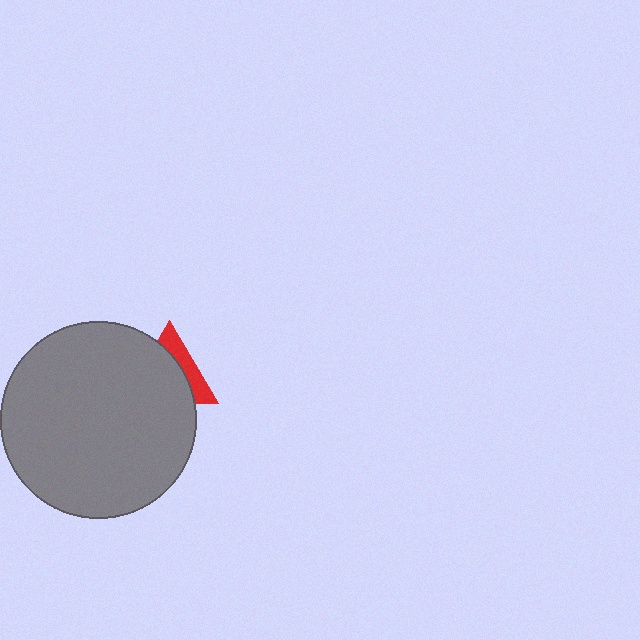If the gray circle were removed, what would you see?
You would see the complete red triangle.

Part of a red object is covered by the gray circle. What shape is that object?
It is a triangle.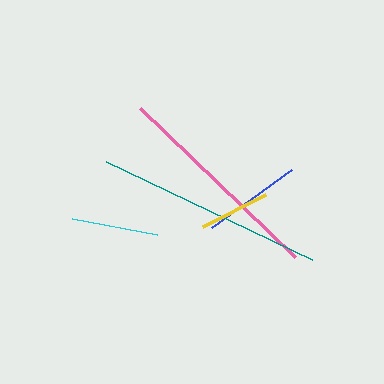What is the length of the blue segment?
The blue segment is approximately 99 pixels long.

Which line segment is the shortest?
The yellow line is the shortest at approximately 71 pixels.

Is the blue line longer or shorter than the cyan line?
The blue line is longer than the cyan line.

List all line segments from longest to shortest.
From longest to shortest: teal, pink, blue, cyan, yellow.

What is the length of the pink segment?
The pink segment is approximately 215 pixels long.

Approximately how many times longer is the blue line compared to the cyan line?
The blue line is approximately 1.1 times the length of the cyan line.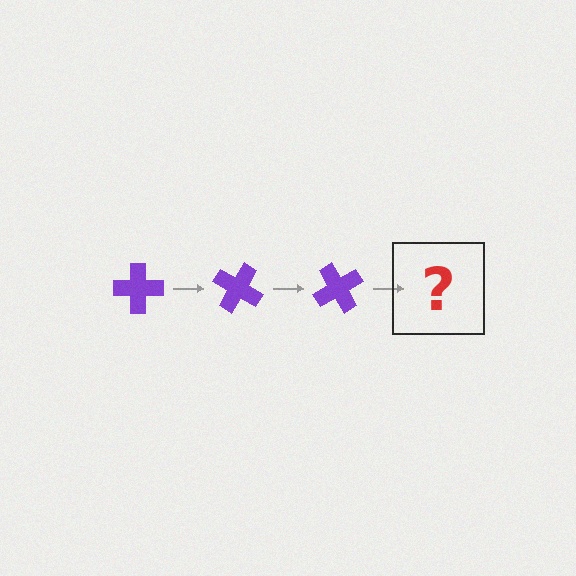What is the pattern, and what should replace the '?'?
The pattern is that the cross rotates 30 degrees each step. The '?' should be a purple cross rotated 90 degrees.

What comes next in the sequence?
The next element should be a purple cross rotated 90 degrees.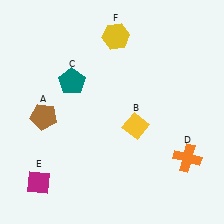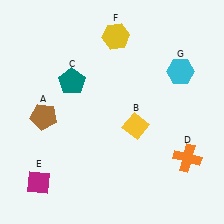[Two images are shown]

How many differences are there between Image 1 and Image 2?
There is 1 difference between the two images.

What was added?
A cyan hexagon (G) was added in Image 2.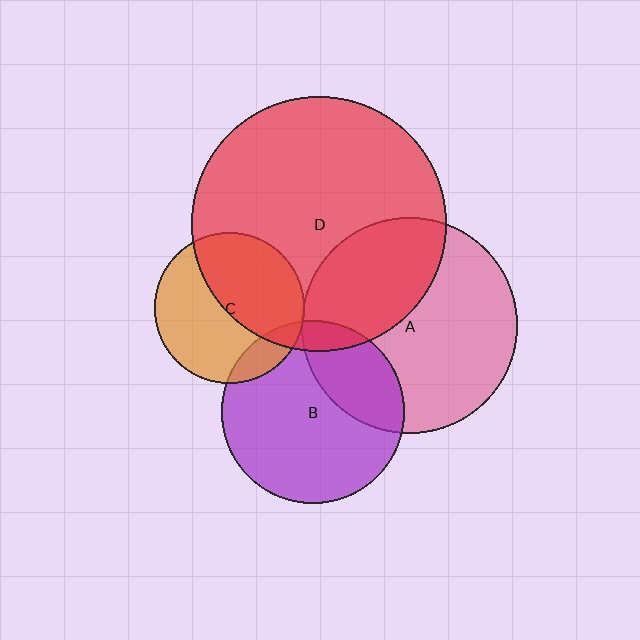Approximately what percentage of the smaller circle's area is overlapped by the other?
Approximately 5%.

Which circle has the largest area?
Circle D (red).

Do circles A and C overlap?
Yes.